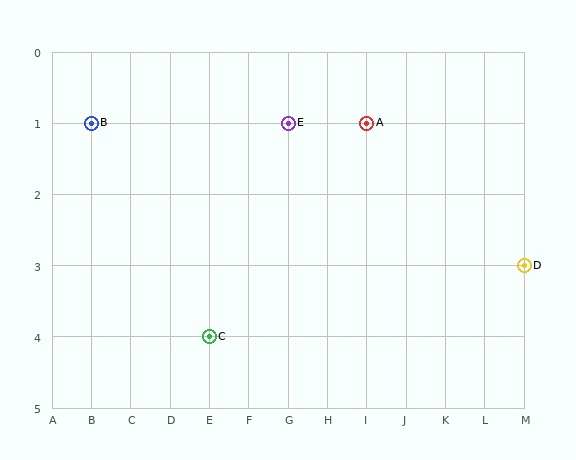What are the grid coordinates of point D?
Point D is at grid coordinates (M, 3).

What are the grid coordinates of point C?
Point C is at grid coordinates (E, 4).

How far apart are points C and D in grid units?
Points C and D are 8 columns and 1 row apart (about 8.1 grid units diagonally).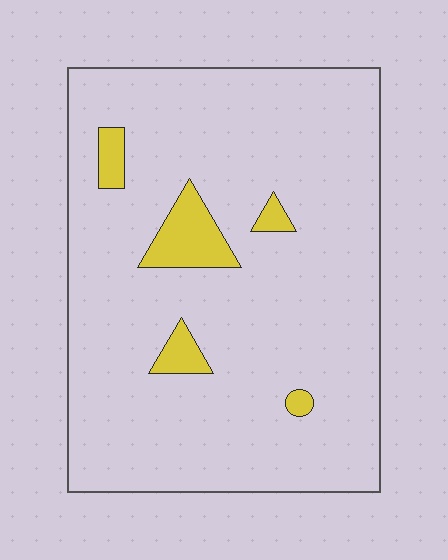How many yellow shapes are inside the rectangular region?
5.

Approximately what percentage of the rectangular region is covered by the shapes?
Approximately 5%.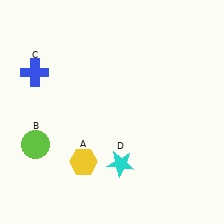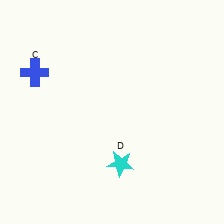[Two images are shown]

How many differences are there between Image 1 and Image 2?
There are 2 differences between the two images.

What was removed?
The lime circle (B), the yellow hexagon (A) were removed in Image 2.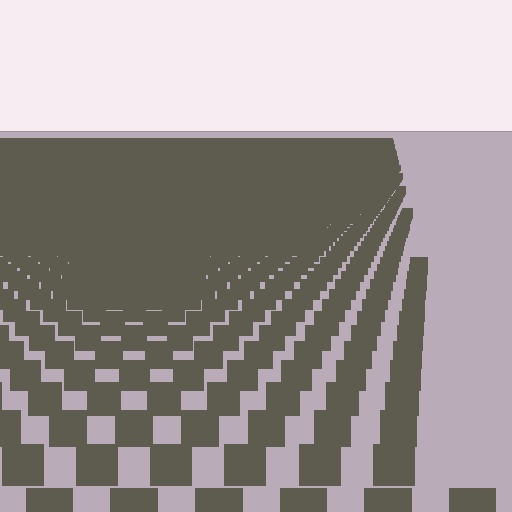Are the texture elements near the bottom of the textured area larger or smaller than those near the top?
Larger. Near the bottom, elements are closer to the viewer and appear at a bigger on-screen size.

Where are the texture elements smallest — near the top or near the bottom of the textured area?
Near the top.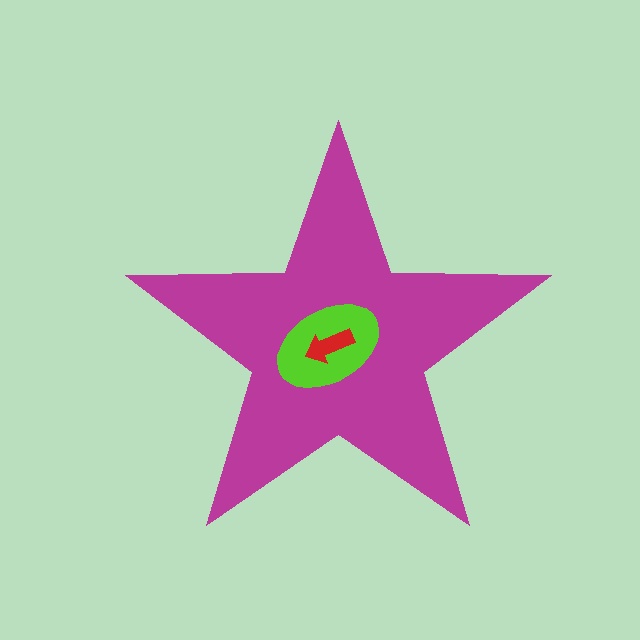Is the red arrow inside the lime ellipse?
Yes.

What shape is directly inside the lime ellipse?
The red arrow.